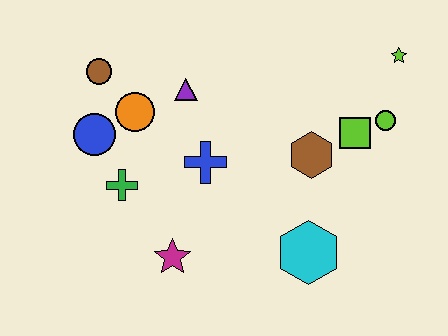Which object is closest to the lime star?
The lime circle is closest to the lime star.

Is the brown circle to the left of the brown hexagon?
Yes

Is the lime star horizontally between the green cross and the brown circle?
No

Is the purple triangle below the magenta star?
No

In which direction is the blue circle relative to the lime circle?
The blue circle is to the left of the lime circle.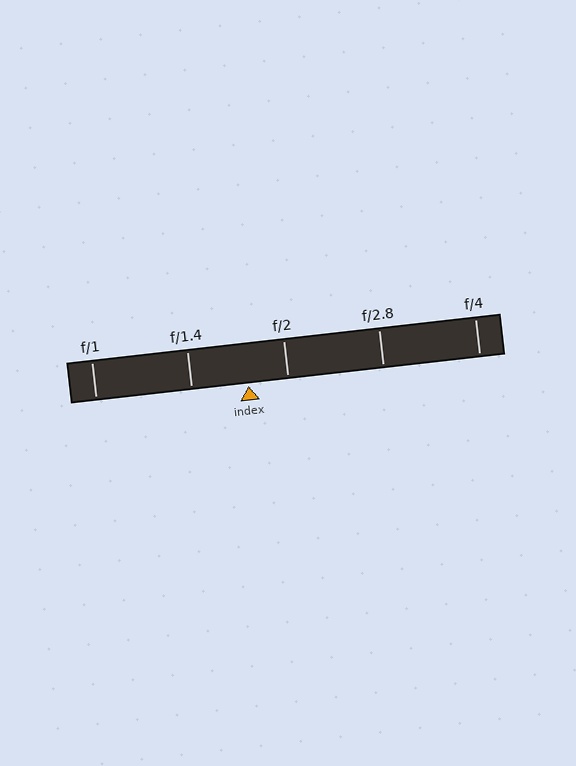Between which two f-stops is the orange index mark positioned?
The index mark is between f/1.4 and f/2.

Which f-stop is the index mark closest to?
The index mark is closest to f/2.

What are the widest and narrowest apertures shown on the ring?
The widest aperture shown is f/1 and the narrowest is f/4.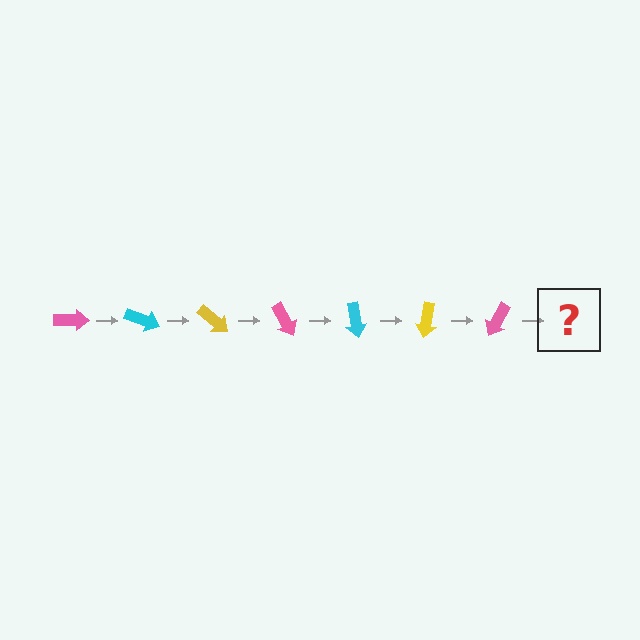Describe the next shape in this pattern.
It should be a cyan arrow, rotated 140 degrees from the start.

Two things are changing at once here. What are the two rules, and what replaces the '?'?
The two rules are that it rotates 20 degrees each step and the color cycles through pink, cyan, and yellow. The '?' should be a cyan arrow, rotated 140 degrees from the start.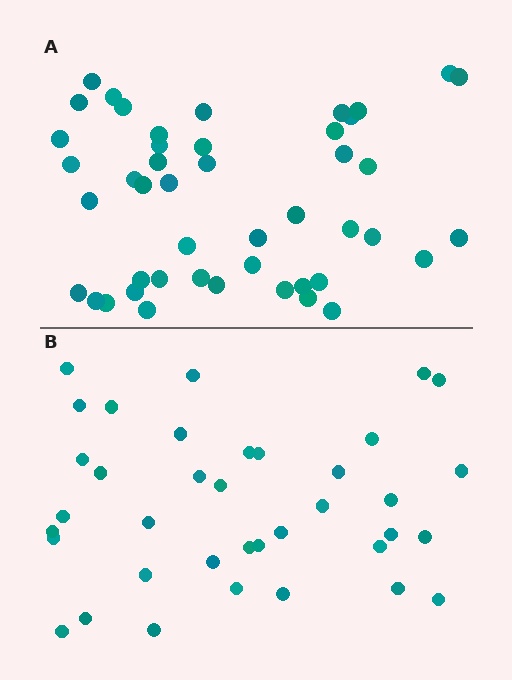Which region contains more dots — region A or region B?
Region A (the top region) has more dots.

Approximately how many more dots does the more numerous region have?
Region A has roughly 8 or so more dots than region B.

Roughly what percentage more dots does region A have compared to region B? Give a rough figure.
About 25% more.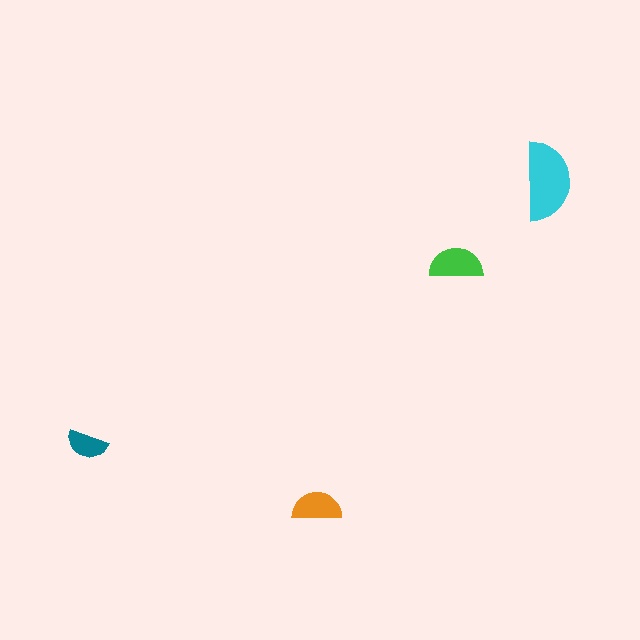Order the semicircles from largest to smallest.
the cyan one, the green one, the orange one, the teal one.